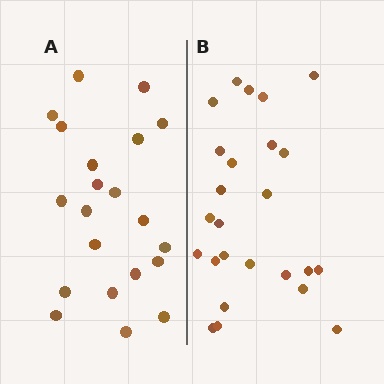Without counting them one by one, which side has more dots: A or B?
Region B (the right region) has more dots.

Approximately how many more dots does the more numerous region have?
Region B has about 4 more dots than region A.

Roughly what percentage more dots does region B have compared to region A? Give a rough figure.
About 20% more.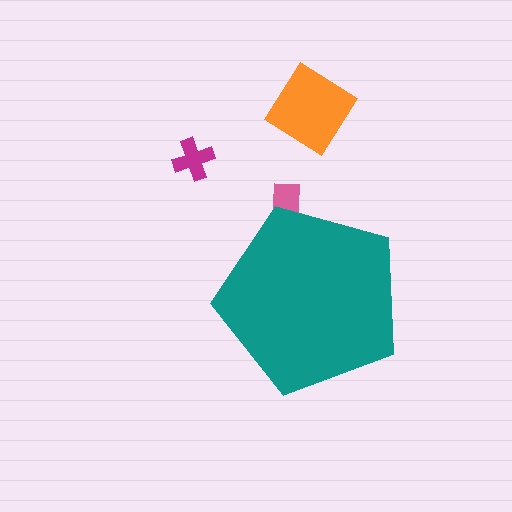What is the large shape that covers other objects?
A teal pentagon.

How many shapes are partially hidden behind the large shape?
1 shape is partially hidden.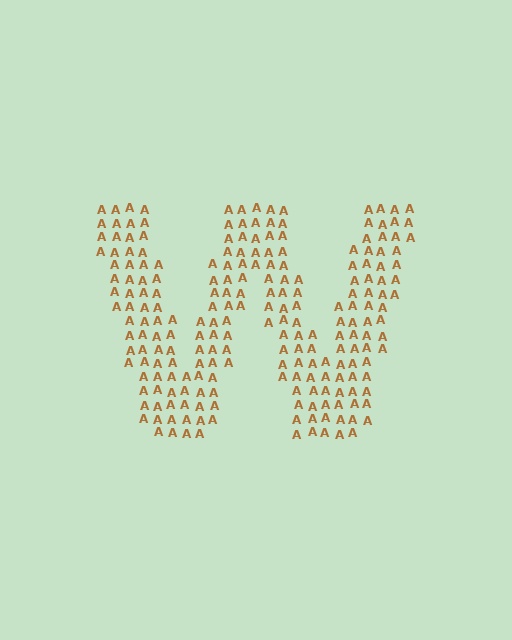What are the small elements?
The small elements are letter A's.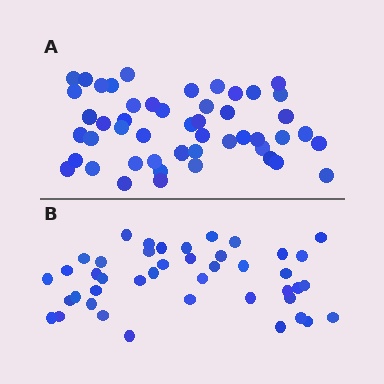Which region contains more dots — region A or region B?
Region A (the top region) has more dots.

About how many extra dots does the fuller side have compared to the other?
Region A has about 6 more dots than region B.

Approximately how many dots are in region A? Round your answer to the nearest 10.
About 50 dots. (The exact count is 49, which rounds to 50.)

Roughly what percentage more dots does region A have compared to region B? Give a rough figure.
About 15% more.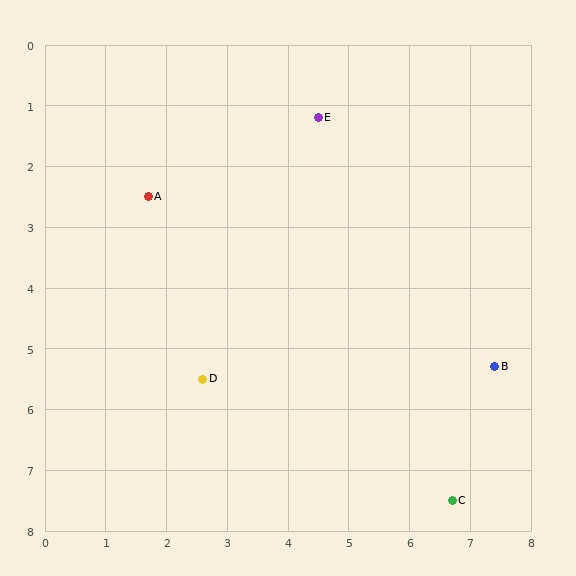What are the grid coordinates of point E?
Point E is at approximately (4.5, 1.2).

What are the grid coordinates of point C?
Point C is at approximately (6.7, 7.5).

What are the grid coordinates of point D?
Point D is at approximately (2.6, 5.5).